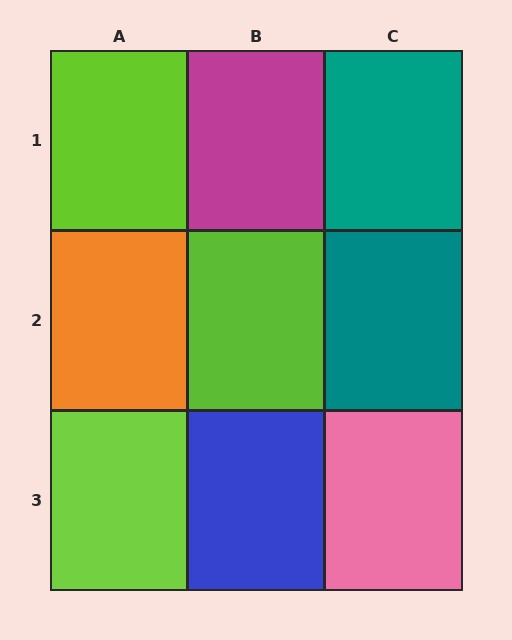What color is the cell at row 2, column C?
Teal.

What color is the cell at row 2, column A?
Orange.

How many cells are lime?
3 cells are lime.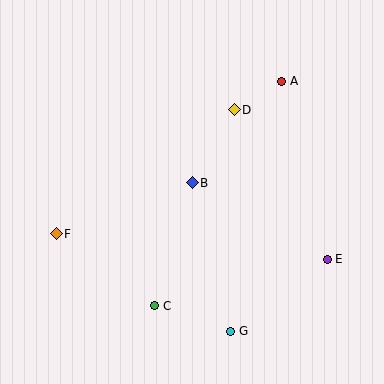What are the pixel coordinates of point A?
Point A is at (282, 81).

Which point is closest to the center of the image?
Point B at (192, 183) is closest to the center.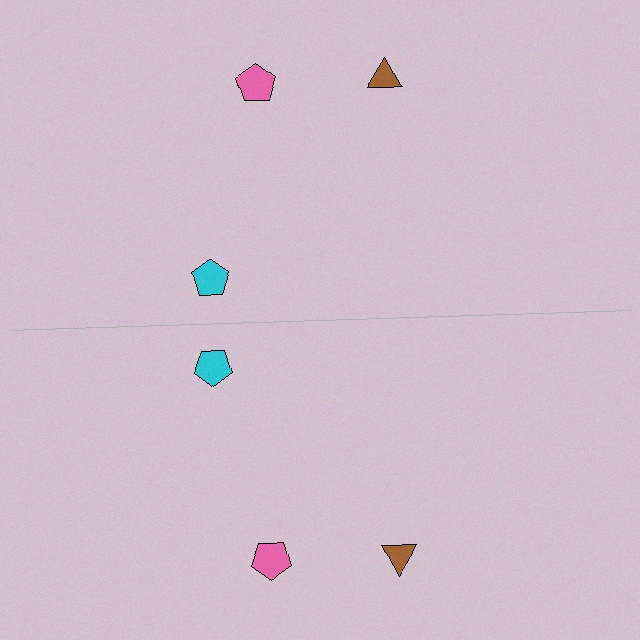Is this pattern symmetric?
Yes, this pattern has bilateral (reflection) symmetry.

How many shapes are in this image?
There are 6 shapes in this image.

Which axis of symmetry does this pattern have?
The pattern has a horizontal axis of symmetry running through the center of the image.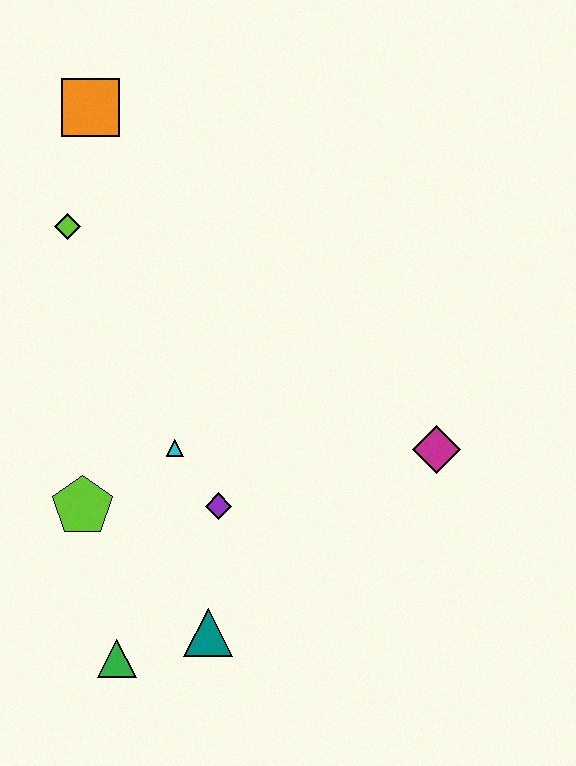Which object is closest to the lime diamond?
The orange square is closest to the lime diamond.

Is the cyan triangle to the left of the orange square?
No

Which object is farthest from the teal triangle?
The orange square is farthest from the teal triangle.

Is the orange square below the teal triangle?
No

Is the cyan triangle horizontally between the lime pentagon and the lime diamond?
No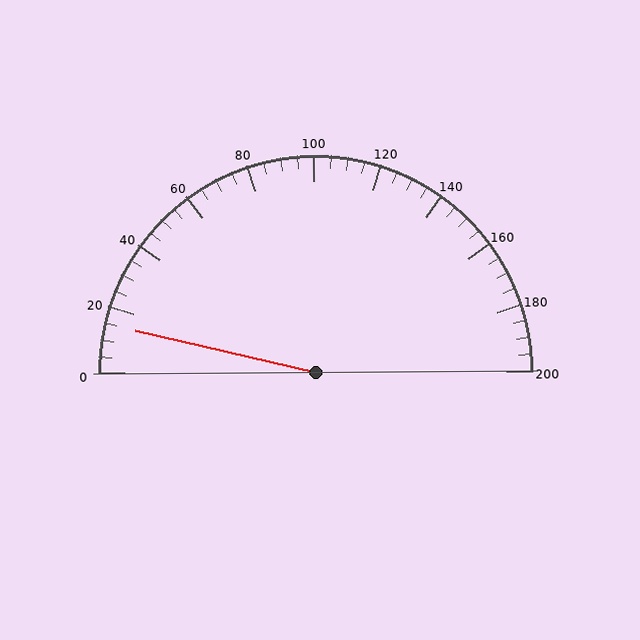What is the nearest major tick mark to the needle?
The nearest major tick mark is 20.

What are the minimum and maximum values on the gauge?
The gauge ranges from 0 to 200.